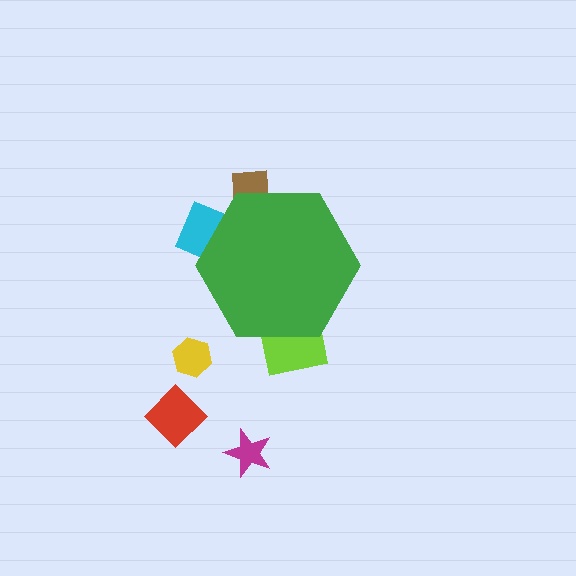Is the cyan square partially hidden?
Yes, the cyan square is partially hidden behind the green hexagon.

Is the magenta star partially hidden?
No, the magenta star is fully visible.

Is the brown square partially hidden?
Yes, the brown square is partially hidden behind the green hexagon.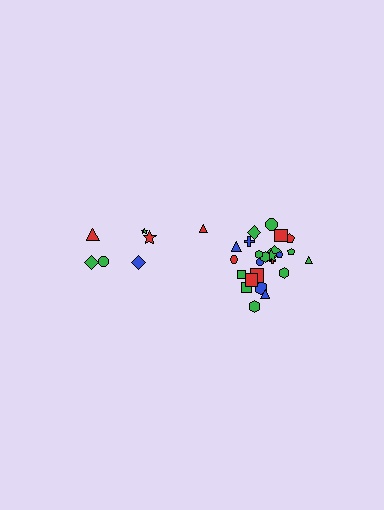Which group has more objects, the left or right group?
The right group.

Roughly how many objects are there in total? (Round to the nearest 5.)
Roughly 30 objects in total.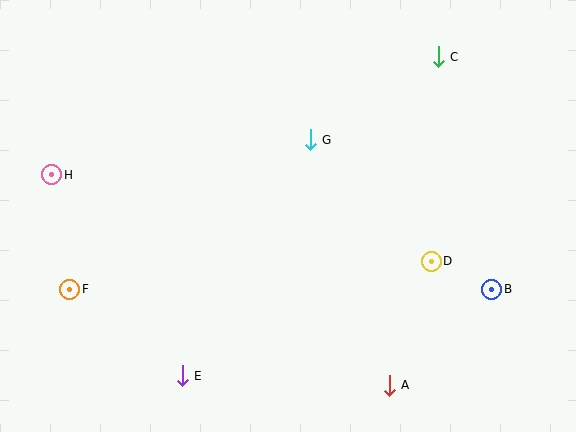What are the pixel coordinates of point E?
Point E is at (182, 376).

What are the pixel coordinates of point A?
Point A is at (390, 385).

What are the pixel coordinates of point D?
Point D is at (431, 261).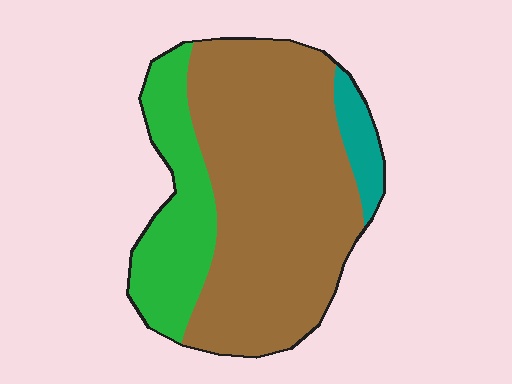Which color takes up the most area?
Brown, at roughly 70%.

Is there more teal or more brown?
Brown.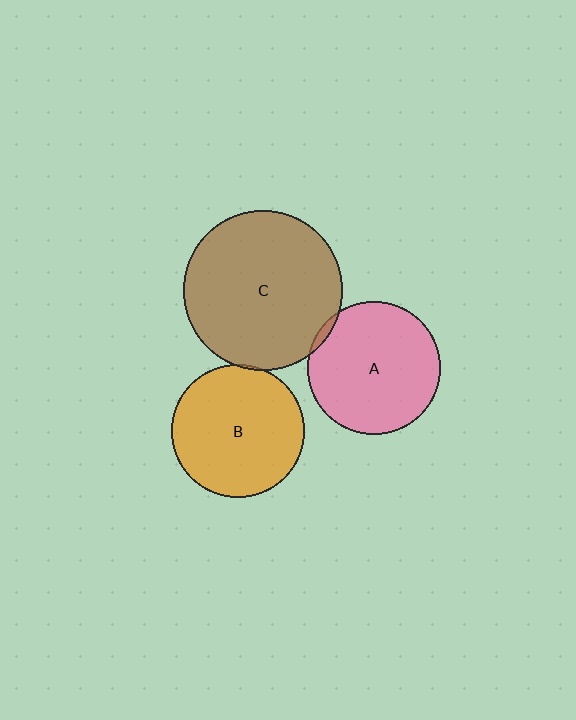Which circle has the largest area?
Circle C (brown).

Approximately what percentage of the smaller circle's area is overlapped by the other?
Approximately 5%.